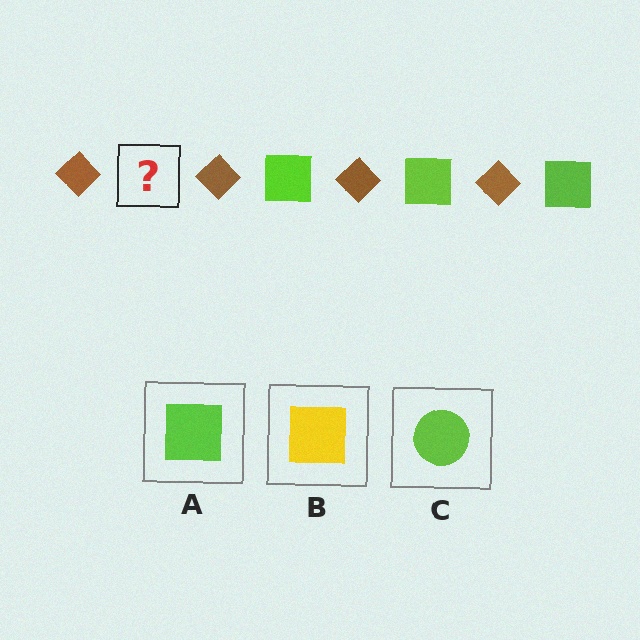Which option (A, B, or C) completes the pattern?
A.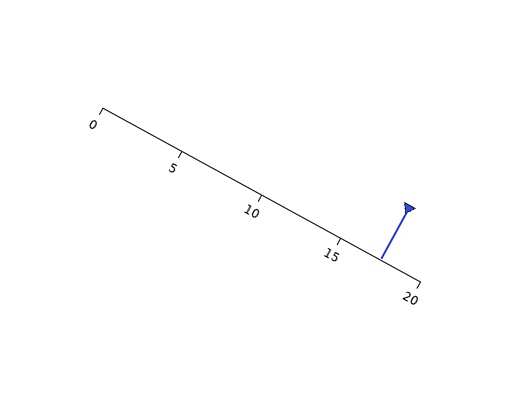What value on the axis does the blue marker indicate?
The marker indicates approximately 17.5.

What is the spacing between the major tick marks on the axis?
The major ticks are spaced 5 apart.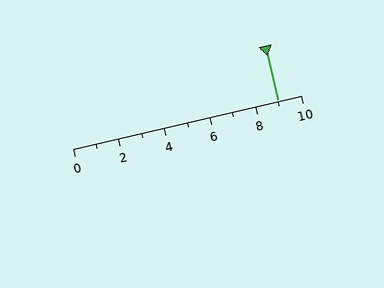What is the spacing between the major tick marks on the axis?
The major ticks are spaced 2 apart.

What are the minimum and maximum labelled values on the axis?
The axis runs from 0 to 10.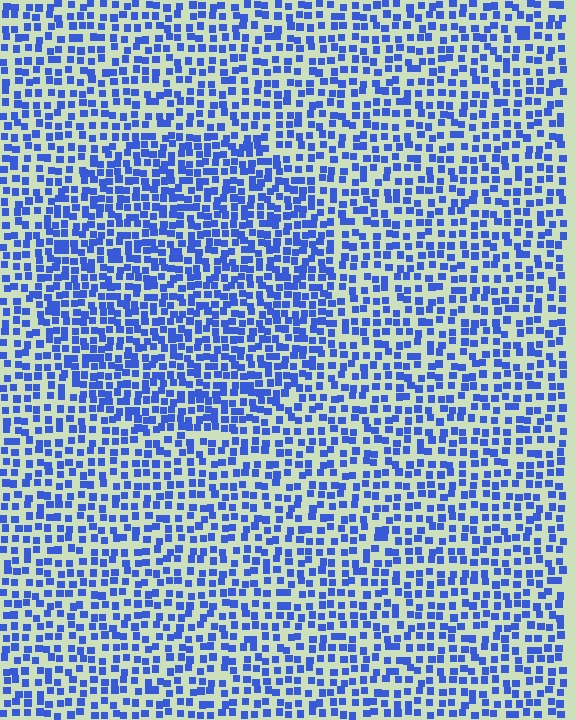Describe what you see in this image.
The image contains small blue elements arranged at two different densities. A circle-shaped region is visible where the elements are more densely packed than the surrounding area.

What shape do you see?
I see a circle.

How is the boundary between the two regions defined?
The boundary is defined by a change in element density (approximately 1.5x ratio). All elements are the same color, size, and shape.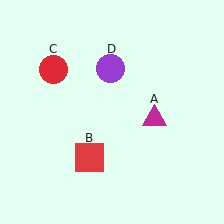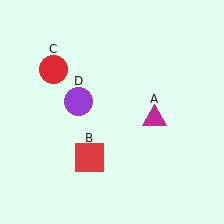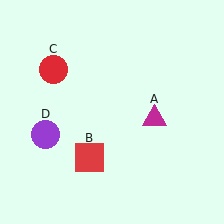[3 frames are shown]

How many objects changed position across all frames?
1 object changed position: purple circle (object D).